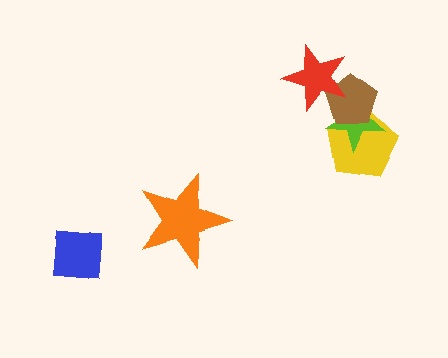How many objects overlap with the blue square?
0 objects overlap with the blue square.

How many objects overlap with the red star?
2 objects overlap with the red star.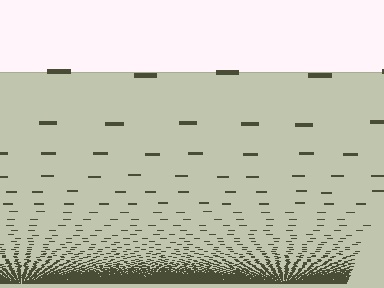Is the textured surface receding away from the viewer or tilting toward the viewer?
The surface appears to tilt toward the viewer. Texture elements get larger and sparser toward the top.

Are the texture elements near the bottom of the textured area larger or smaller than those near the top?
Smaller. The gradient is inverted — elements near the bottom are smaller and denser.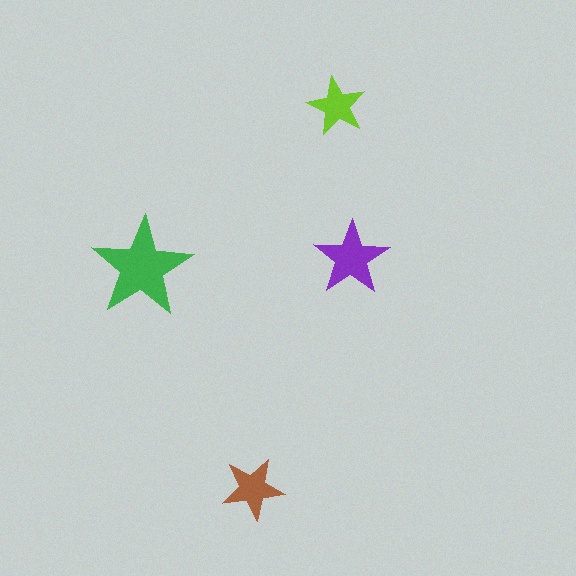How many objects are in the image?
There are 4 objects in the image.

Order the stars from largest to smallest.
the green one, the purple one, the brown one, the lime one.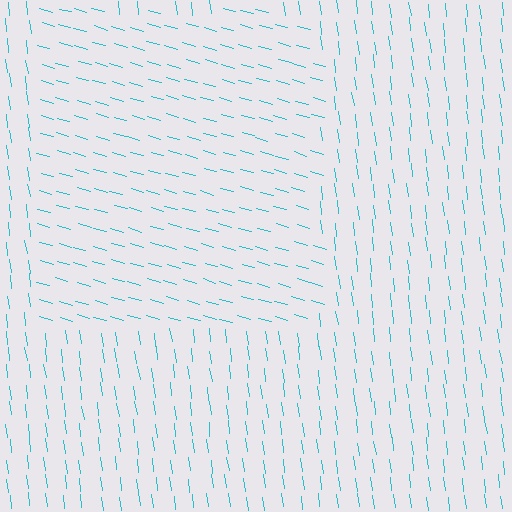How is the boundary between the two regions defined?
The boundary is defined purely by a change in line orientation (approximately 67 degrees difference). All lines are the same color and thickness.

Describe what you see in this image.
The image is filled with small cyan line segments. A rectangle region in the image has lines oriented differently from the surrounding lines, creating a visible texture boundary.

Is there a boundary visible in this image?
Yes, there is a texture boundary formed by a change in line orientation.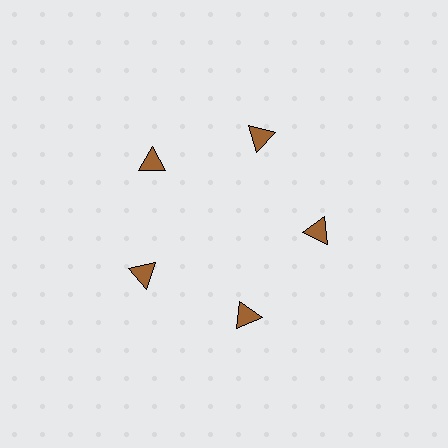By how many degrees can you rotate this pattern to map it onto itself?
The pattern maps onto itself every 72 degrees of rotation.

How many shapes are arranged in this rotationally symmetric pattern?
There are 5 shapes, arranged in 5 groups of 1.